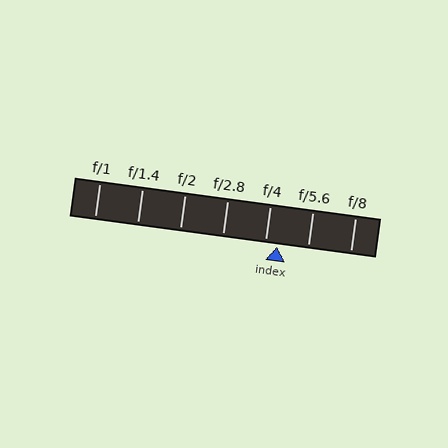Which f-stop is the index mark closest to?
The index mark is closest to f/4.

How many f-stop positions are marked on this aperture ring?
There are 7 f-stop positions marked.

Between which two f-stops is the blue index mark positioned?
The index mark is between f/4 and f/5.6.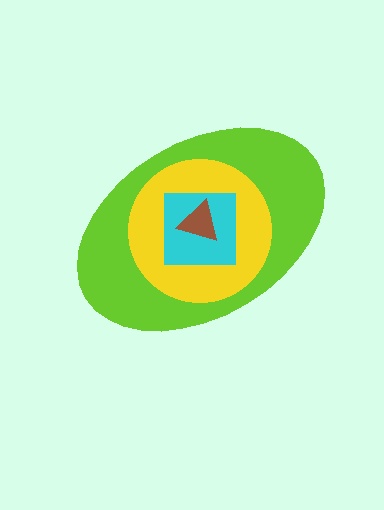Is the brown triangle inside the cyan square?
Yes.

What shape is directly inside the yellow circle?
The cyan square.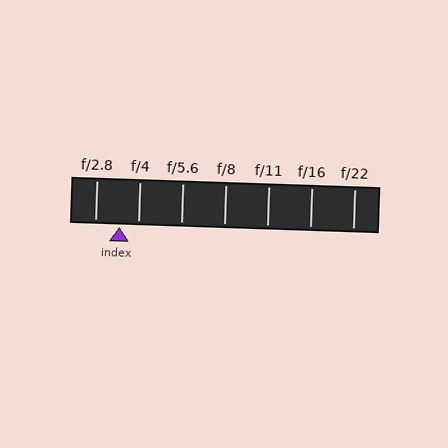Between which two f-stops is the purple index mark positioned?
The index mark is between f/2.8 and f/4.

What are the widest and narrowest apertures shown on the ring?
The widest aperture shown is f/2.8 and the narrowest is f/22.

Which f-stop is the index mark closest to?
The index mark is closest to f/4.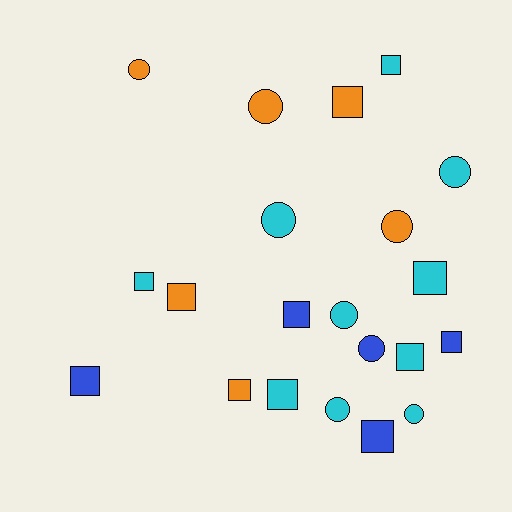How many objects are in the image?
There are 21 objects.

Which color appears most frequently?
Cyan, with 10 objects.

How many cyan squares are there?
There are 5 cyan squares.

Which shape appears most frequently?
Square, with 12 objects.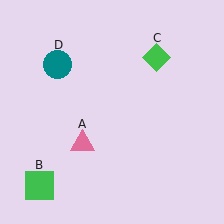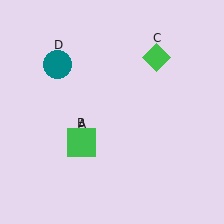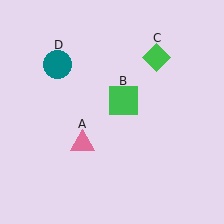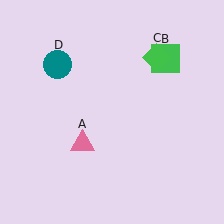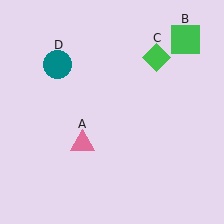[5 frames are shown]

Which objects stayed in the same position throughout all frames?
Pink triangle (object A) and green diamond (object C) and teal circle (object D) remained stationary.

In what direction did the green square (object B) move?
The green square (object B) moved up and to the right.